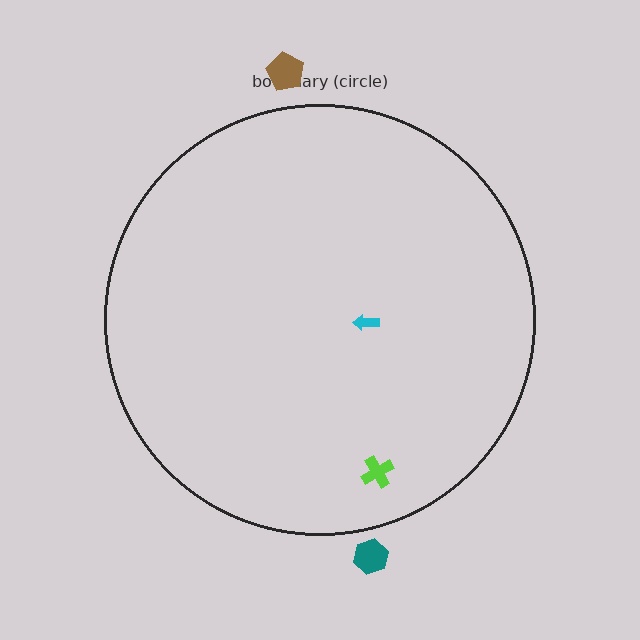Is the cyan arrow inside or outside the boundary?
Inside.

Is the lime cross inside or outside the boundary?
Inside.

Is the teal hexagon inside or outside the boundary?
Outside.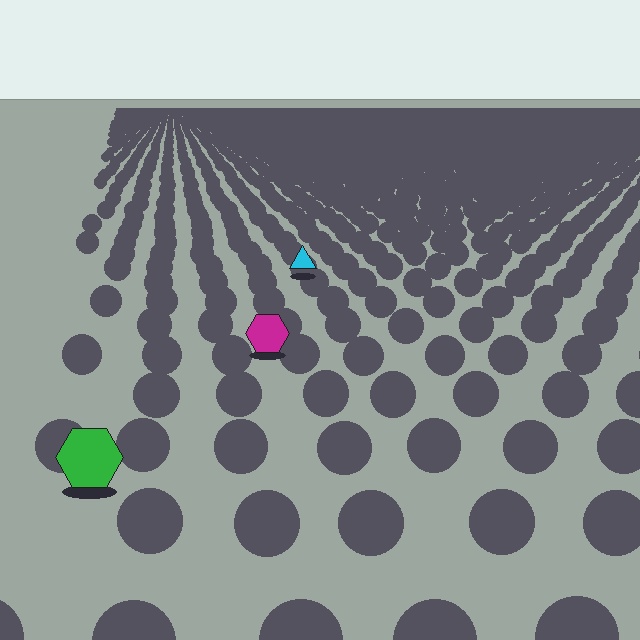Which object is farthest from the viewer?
The cyan triangle is farthest from the viewer. It appears smaller and the ground texture around it is denser.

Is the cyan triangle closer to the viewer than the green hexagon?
No. The green hexagon is closer — you can tell from the texture gradient: the ground texture is coarser near it.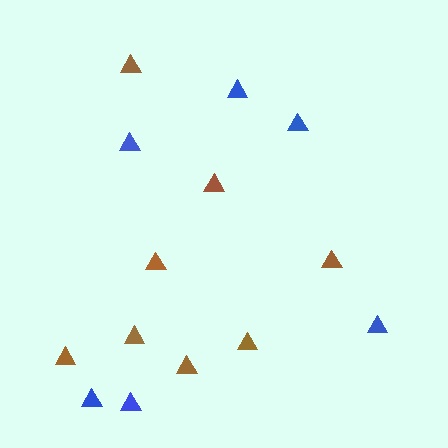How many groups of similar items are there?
There are 2 groups: one group of brown triangles (8) and one group of blue triangles (6).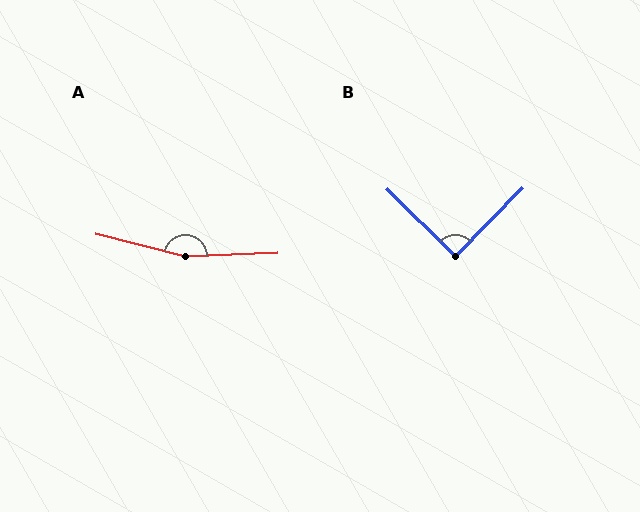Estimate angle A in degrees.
Approximately 164 degrees.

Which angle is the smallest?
B, at approximately 90 degrees.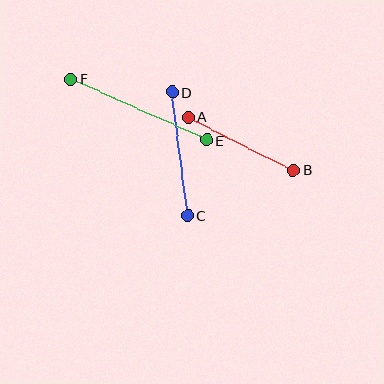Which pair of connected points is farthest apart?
Points E and F are farthest apart.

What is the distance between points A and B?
The distance is approximately 118 pixels.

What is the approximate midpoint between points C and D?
The midpoint is at approximately (180, 154) pixels.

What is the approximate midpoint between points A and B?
The midpoint is at approximately (241, 143) pixels.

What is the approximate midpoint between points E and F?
The midpoint is at approximately (139, 109) pixels.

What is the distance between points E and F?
The distance is approximately 149 pixels.